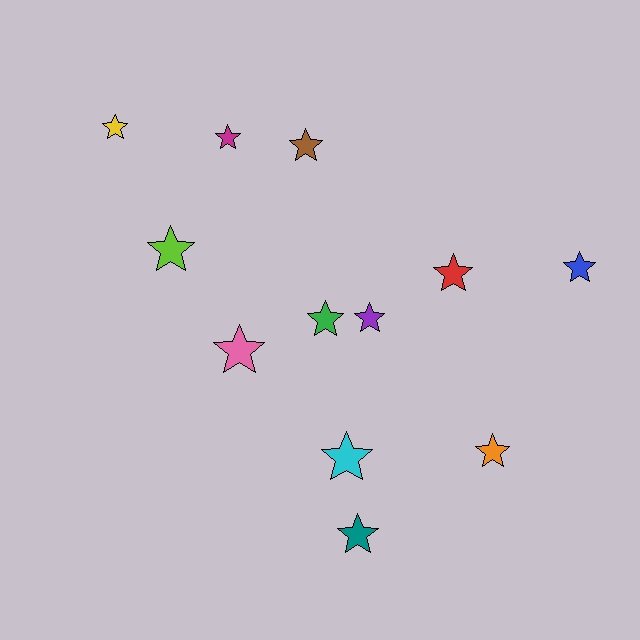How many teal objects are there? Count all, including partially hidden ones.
There is 1 teal object.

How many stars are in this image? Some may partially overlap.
There are 12 stars.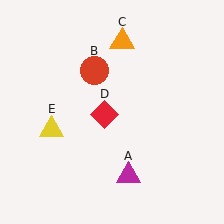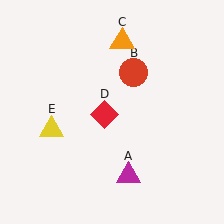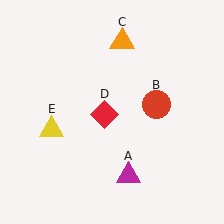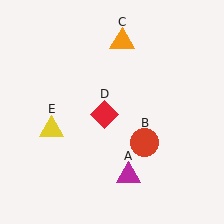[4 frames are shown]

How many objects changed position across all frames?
1 object changed position: red circle (object B).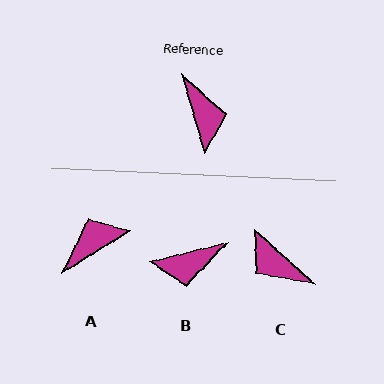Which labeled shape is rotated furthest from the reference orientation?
C, about 147 degrees away.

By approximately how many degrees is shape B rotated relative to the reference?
Approximately 92 degrees clockwise.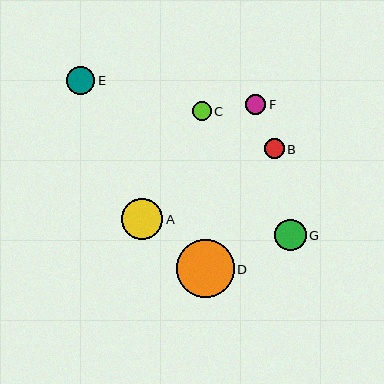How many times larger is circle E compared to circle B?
Circle E is approximately 1.4 times the size of circle B.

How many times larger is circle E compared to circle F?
Circle E is approximately 1.5 times the size of circle F.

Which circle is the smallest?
Circle C is the smallest with a size of approximately 19 pixels.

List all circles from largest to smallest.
From largest to smallest: D, A, G, E, B, F, C.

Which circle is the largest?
Circle D is the largest with a size of approximately 58 pixels.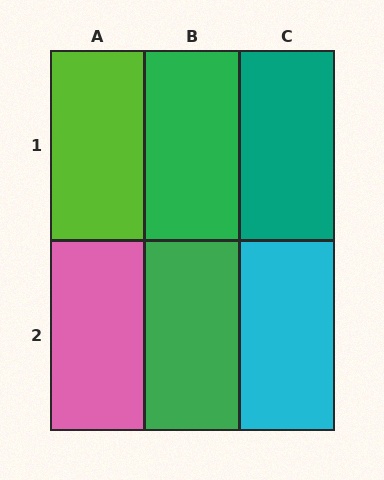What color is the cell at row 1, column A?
Lime.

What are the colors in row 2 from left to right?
Pink, green, cyan.